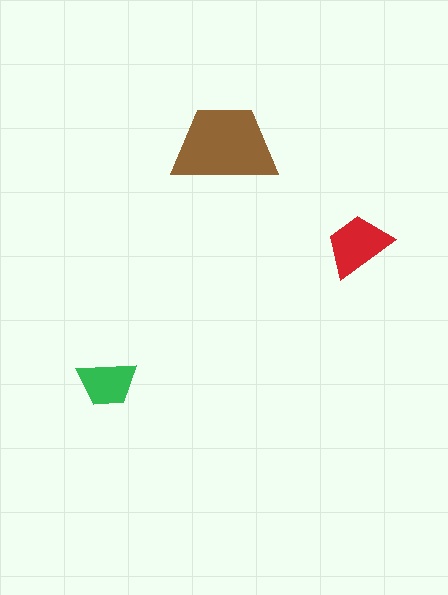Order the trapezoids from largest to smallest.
the brown one, the red one, the green one.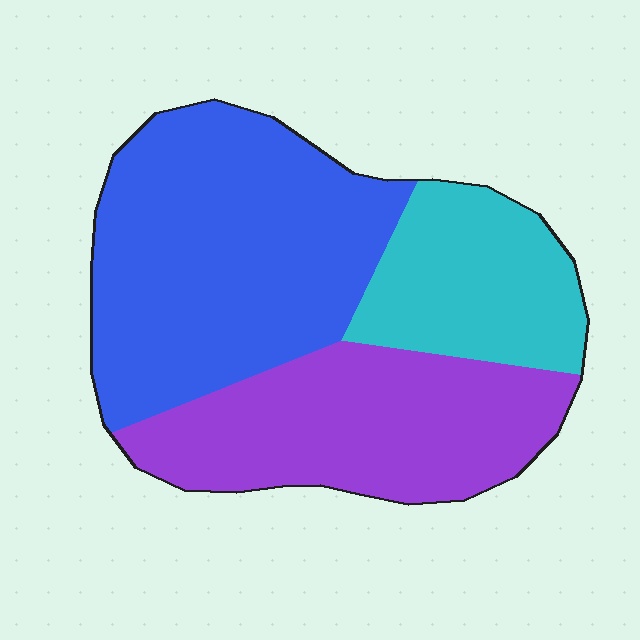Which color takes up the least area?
Cyan, at roughly 20%.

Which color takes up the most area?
Blue, at roughly 45%.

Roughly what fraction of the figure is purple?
Purple covers 33% of the figure.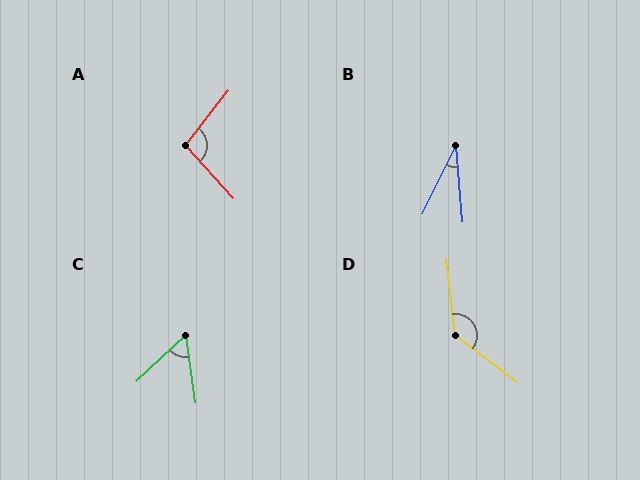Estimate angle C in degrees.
Approximately 55 degrees.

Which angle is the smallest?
B, at approximately 31 degrees.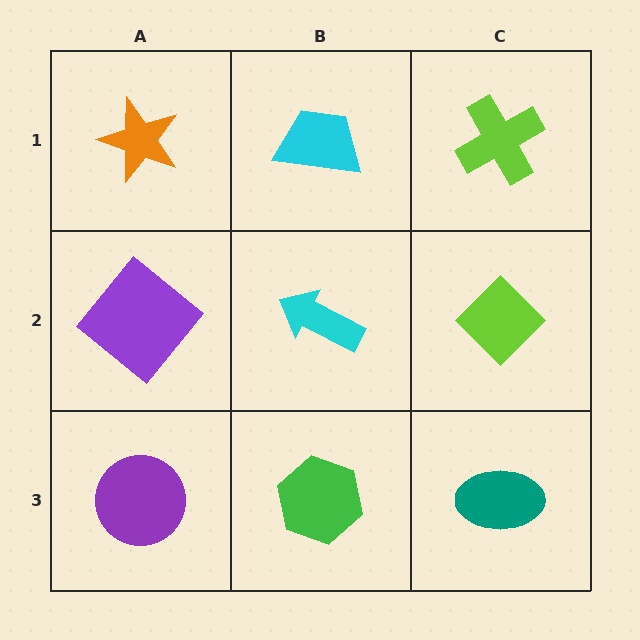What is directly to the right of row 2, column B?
A lime diamond.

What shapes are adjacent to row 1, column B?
A cyan arrow (row 2, column B), an orange star (row 1, column A), a lime cross (row 1, column C).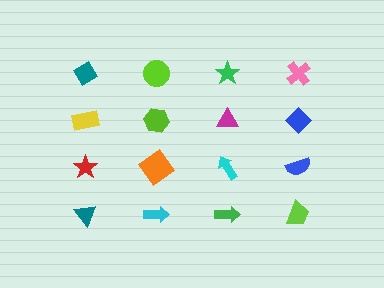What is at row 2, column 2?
A lime hexagon.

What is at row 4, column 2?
A cyan arrow.